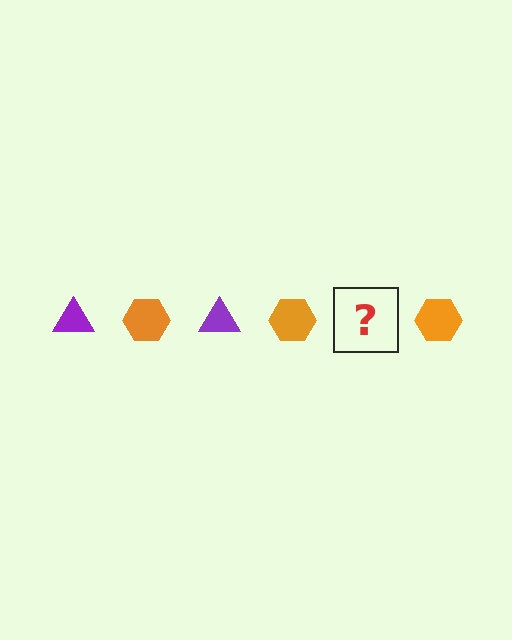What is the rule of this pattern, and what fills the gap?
The rule is that the pattern alternates between purple triangle and orange hexagon. The gap should be filled with a purple triangle.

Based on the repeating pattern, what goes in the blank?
The blank should be a purple triangle.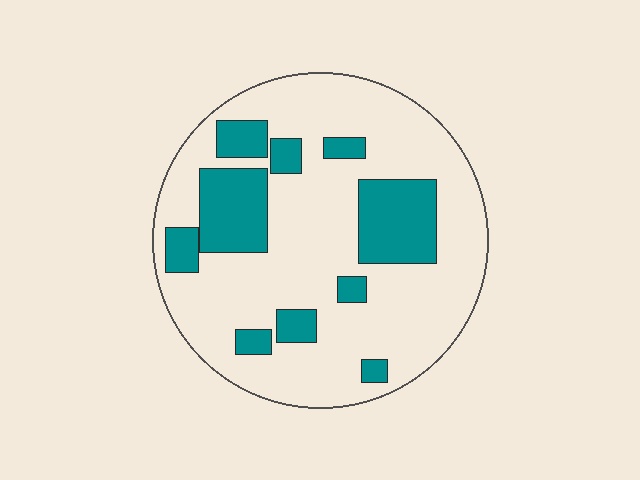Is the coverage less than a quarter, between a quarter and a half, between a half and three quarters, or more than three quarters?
Less than a quarter.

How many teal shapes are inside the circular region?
10.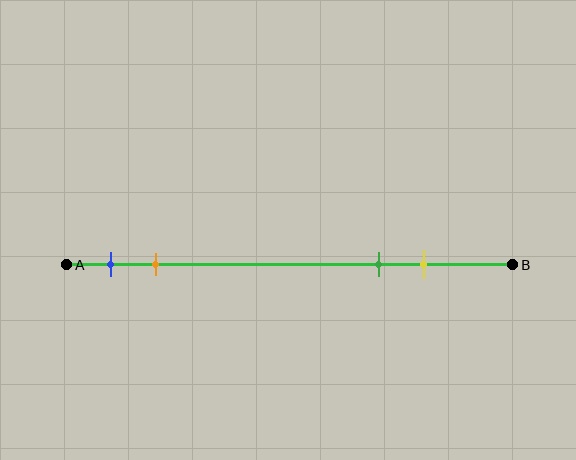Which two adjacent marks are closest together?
The blue and orange marks are the closest adjacent pair.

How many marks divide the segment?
There are 4 marks dividing the segment.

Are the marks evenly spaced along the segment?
No, the marks are not evenly spaced.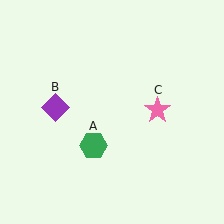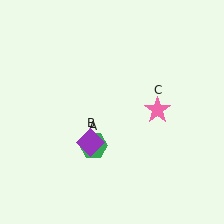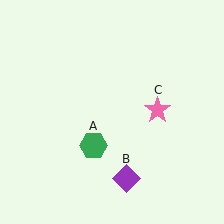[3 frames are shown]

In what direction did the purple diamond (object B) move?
The purple diamond (object B) moved down and to the right.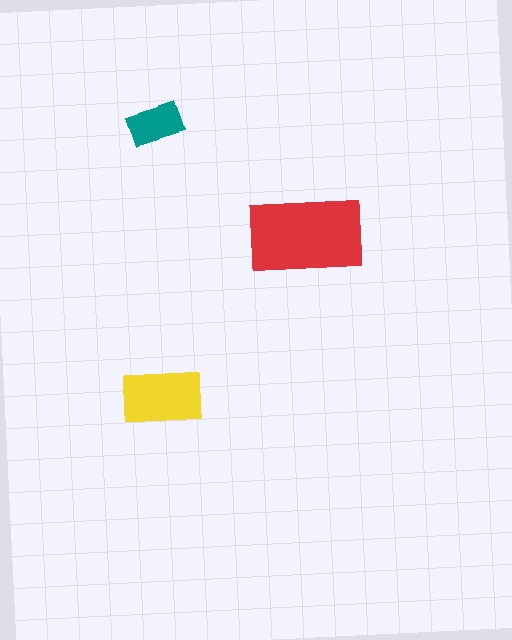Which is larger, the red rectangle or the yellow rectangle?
The red one.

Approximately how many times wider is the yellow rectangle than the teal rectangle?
About 1.5 times wider.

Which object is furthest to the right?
The red rectangle is rightmost.